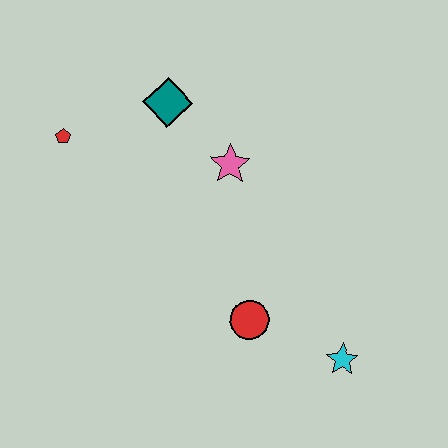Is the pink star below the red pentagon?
Yes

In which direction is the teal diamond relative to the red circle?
The teal diamond is above the red circle.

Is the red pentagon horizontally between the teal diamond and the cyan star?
No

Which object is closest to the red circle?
The cyan star is closest to the red circle.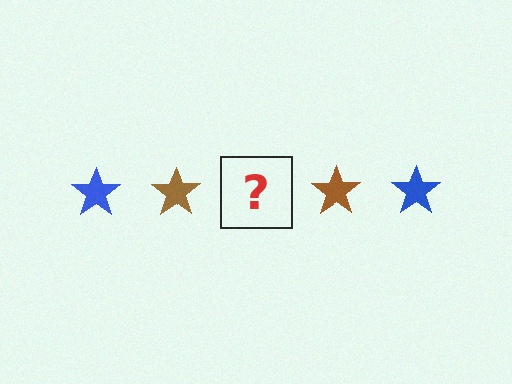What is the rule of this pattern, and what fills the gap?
The rule is that the pattern cycles through blue, brown stars. The gap should be filled with a blue star.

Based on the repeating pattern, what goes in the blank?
The blank should be a blue star.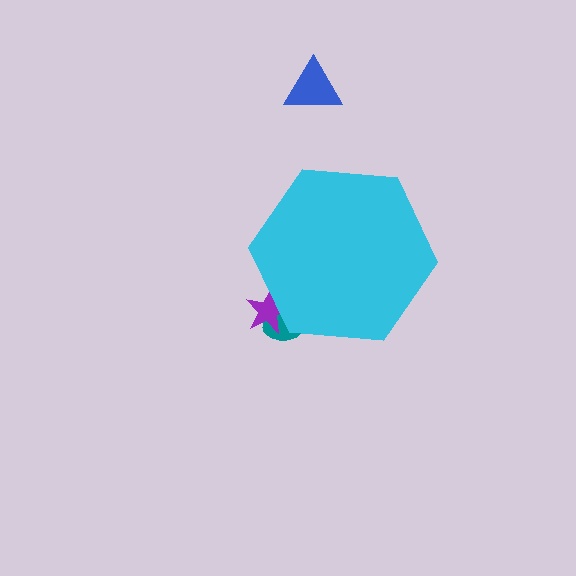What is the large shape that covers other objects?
A cyan hexagon.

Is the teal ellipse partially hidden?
Yes, the teal ellipse is partially hidden behind the cyan hexagon.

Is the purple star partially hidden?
Yes, the purple star is partially hidden behind the cyan hexagon.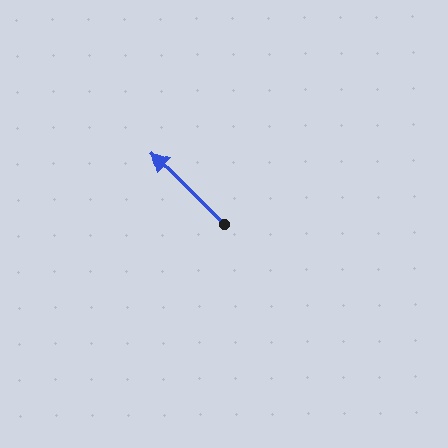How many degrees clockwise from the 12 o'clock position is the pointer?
Approximately 315 degrees.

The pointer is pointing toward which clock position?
Roughly 11 o'clock.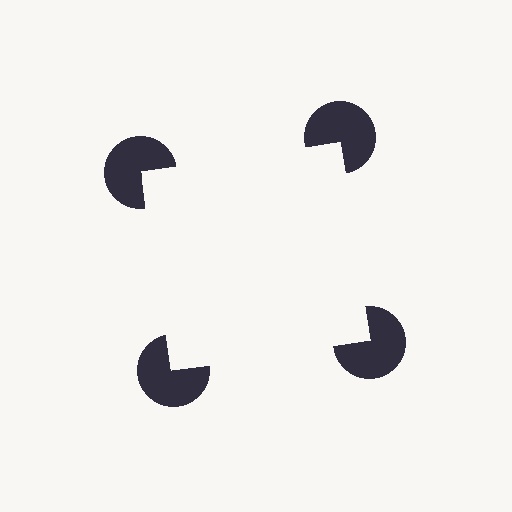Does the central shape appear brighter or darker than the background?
It typically appears slightly brighter than the background, even though no actual brightness change is drawn.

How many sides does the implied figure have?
4 sides.